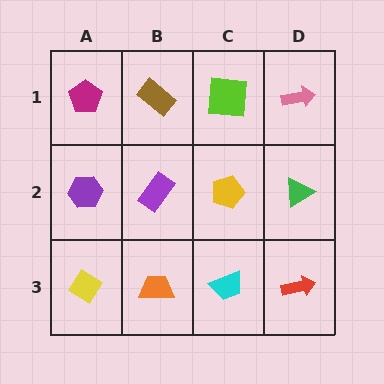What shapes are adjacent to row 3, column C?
A yellow pentagon (row 2, column C), an orange trapezoid (row 3, column B), a red arrow (row 3, column D).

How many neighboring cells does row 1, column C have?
3.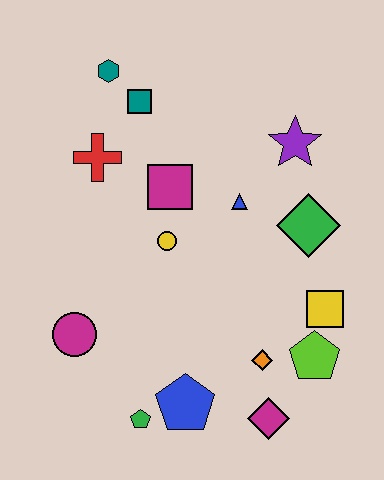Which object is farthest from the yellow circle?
The magenta diamond is farthest from the yellow circle.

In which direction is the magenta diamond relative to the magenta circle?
The magenta diamond is to the right of the magenta circle.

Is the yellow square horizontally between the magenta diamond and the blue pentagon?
No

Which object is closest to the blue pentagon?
The green pentagon is closest to the blue pentagon.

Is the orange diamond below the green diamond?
Yes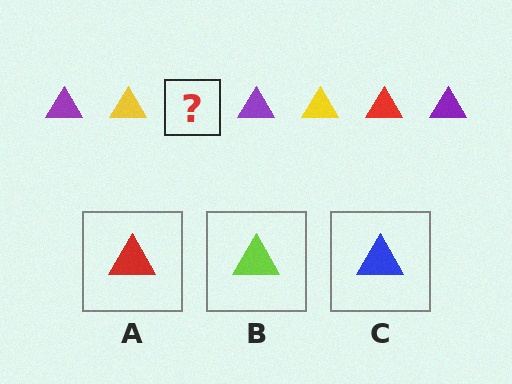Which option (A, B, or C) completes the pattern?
A.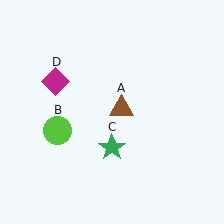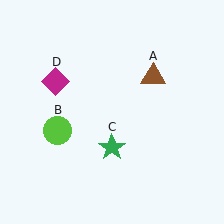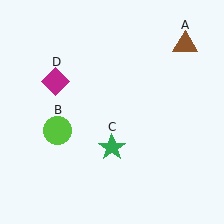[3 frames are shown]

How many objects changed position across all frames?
1 object changed position: brown triangle (object A).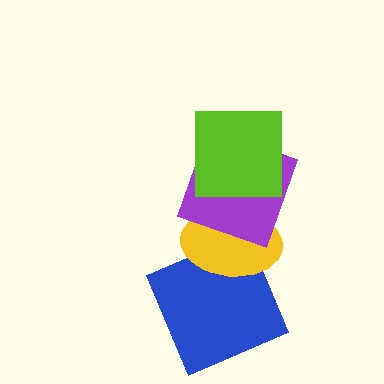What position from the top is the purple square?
The purple square is 2nd from the top.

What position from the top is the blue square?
The blue square is 4th from the top.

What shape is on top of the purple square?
The lime square is on top of the purple square.